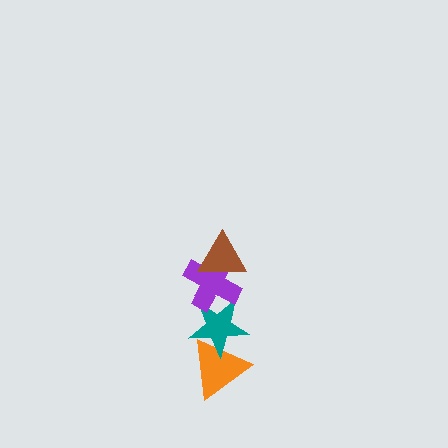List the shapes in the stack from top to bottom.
From top to bottom: the brown triangle, the purple cross, the teal star, the orange triangle.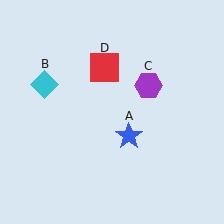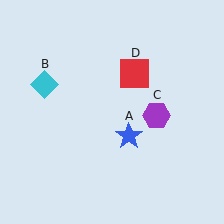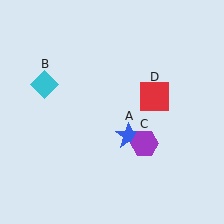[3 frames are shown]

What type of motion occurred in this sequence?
The purple hexagon (object C), red square (object D) rotated clockwise around the center of the scene.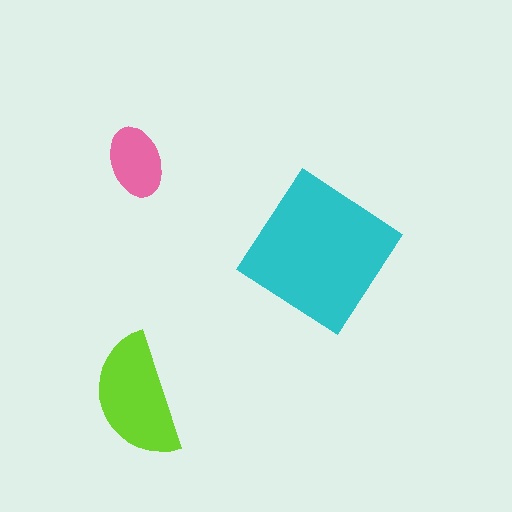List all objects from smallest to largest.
The pink ellipse, the lime semicircle, the cyan diamond.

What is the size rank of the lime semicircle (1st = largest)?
2nd.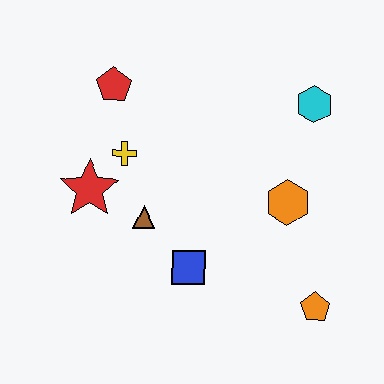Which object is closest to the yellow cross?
The red star is closest to the yellow cross.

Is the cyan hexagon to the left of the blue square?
No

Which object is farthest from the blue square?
The cyan hexagon is farthest from the blue square.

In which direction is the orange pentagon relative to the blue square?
The orange pentagon is to the right of the blue square.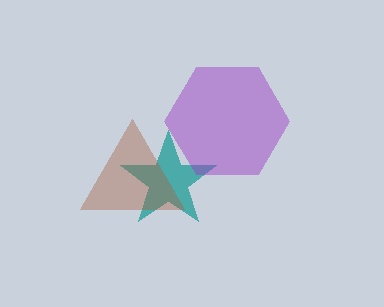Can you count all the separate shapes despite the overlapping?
Yes, there are 3 separate shapes.